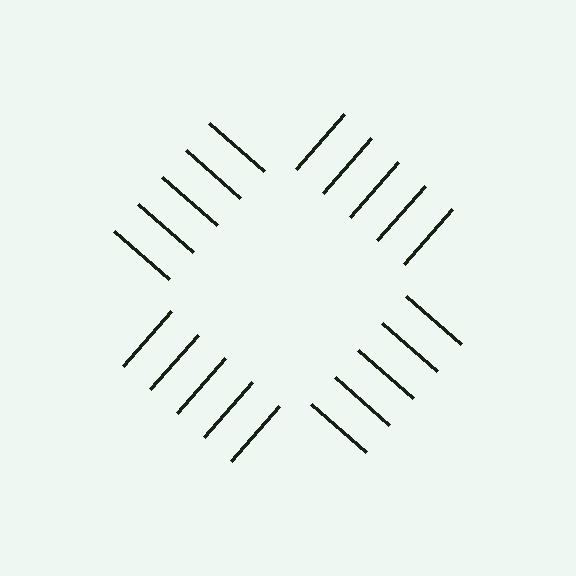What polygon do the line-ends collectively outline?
An illusory square — the line segments terminate on its edges but no continuous stroke is drawn.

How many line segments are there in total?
20 — 5 along each of the 4 edges.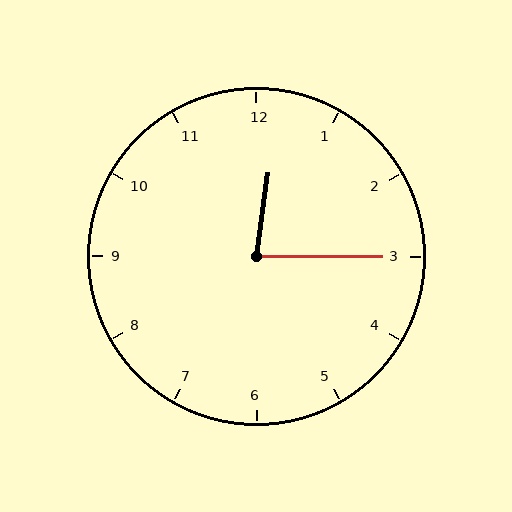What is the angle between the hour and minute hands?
Approximately 82 degrees.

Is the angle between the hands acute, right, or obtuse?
It is acute.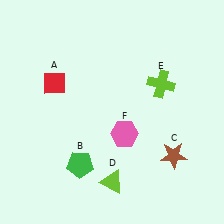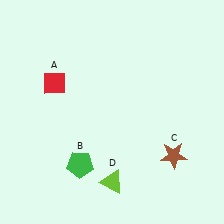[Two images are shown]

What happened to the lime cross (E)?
The lime cross (E) was removed in Image 2. It was in the top-right area of Image 1.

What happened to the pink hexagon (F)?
The pink hexagon (F) was removed in Image 2. It was in the bottom-right area of Image 1.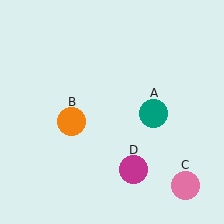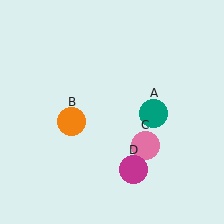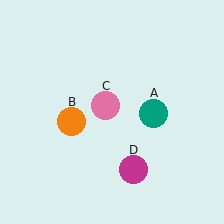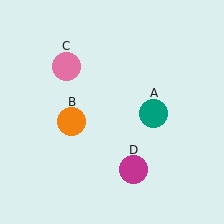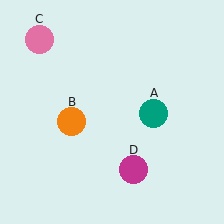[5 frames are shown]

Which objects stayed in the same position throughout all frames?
Teal circle (object A) and orange circle (object B) and magenta circle (object D) remained stationary.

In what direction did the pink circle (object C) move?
The pink circle (object C) moved up and to the left.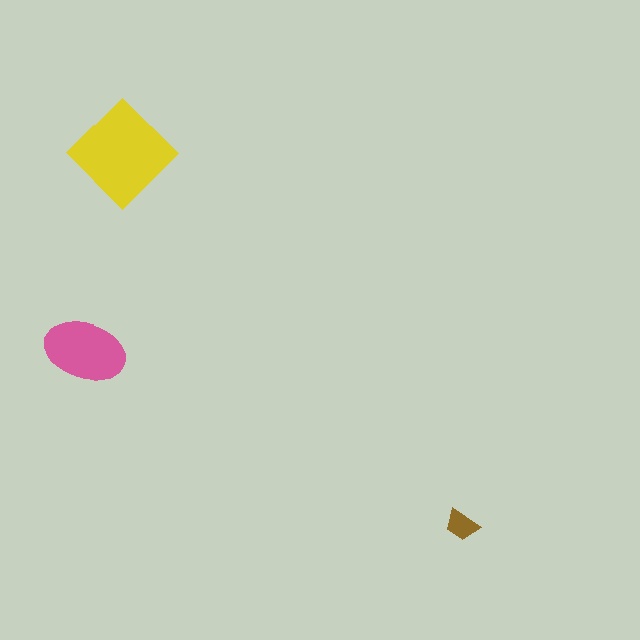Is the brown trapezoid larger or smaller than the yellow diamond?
Smaller.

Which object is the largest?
The yellow diamond.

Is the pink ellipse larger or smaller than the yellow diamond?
Smaller.